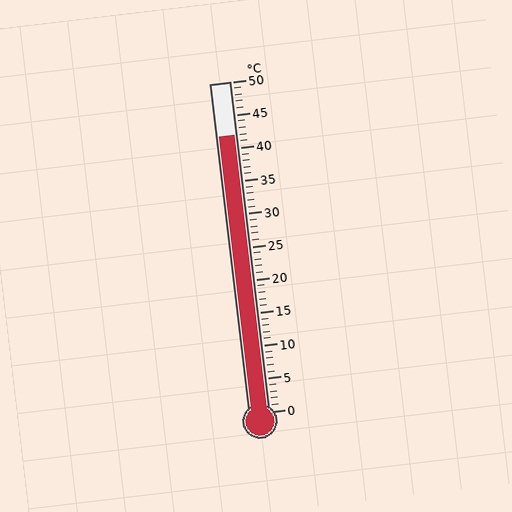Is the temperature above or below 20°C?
The temperature is above 20°C.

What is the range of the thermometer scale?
The thermometer scale ranges from 0°C to 50°C.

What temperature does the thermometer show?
The thermometer shows approximately 42°C.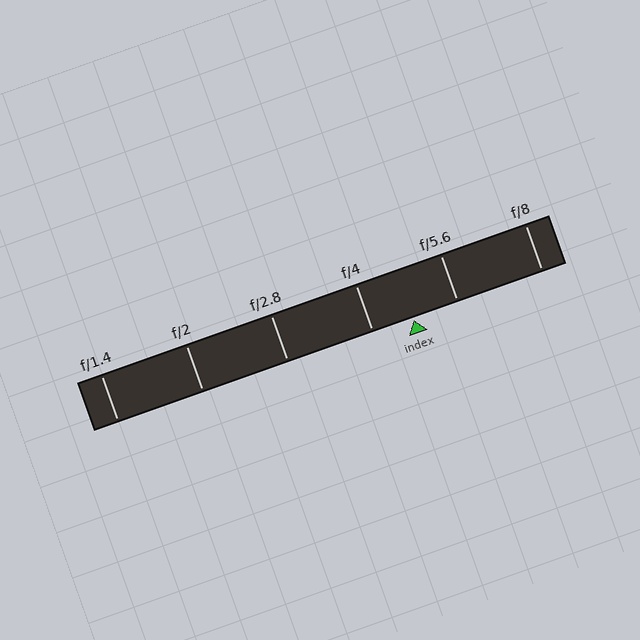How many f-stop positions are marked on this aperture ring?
There are 6 f-stop positions marked.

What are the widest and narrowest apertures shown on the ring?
The widest aperture shown is f/1.4 and the narrowest is f/8.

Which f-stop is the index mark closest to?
The index mark is closest to f/4.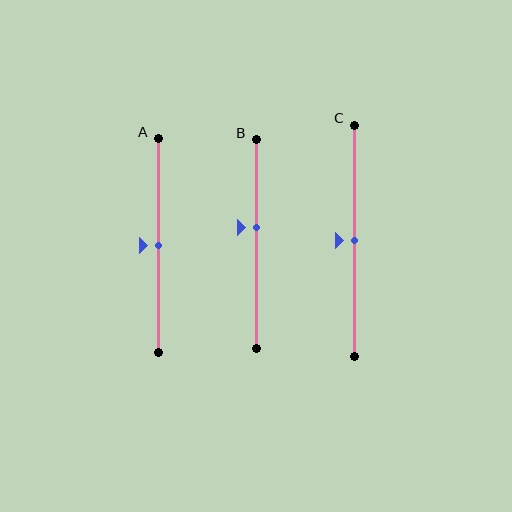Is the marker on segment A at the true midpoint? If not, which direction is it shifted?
Yes, the marker on segment A is at the true midpoint.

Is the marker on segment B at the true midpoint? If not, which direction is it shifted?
No, the marker on segment B is shifted upward by about 8% of the segment length.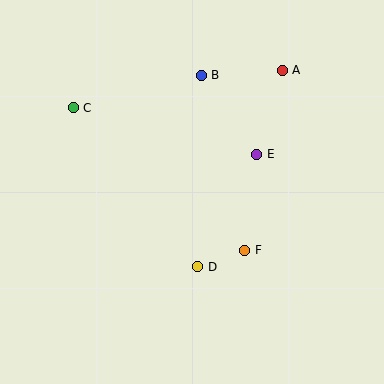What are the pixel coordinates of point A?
Point A is at (282, 70).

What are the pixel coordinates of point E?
Point E is at (257, 154).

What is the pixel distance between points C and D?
The distance between C and D is 202 pixels.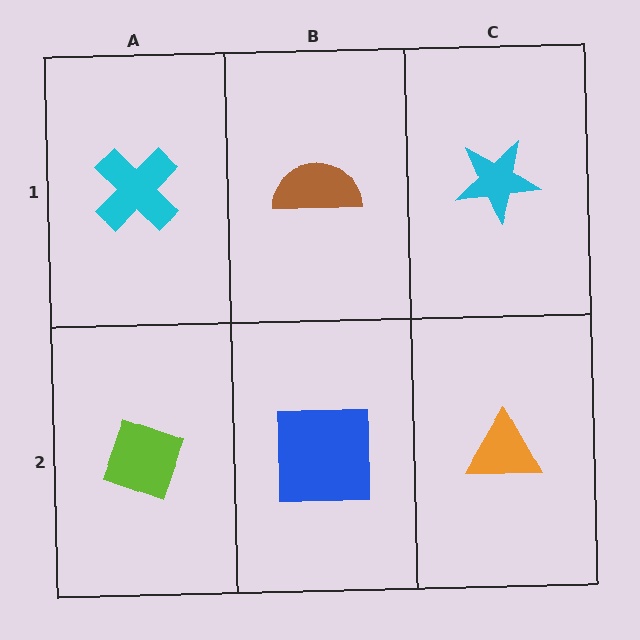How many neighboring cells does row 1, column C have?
2.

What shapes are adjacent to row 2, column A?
A cyan cross (row 1, column A), a blue square (row 2, column B).